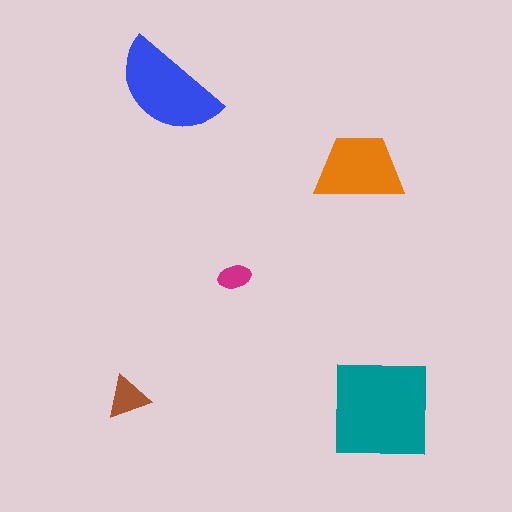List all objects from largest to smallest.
The teal square, the blue semicircle, the orange trapezoid, the brown triangle, the magenta ellipse.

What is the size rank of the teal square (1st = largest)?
1st.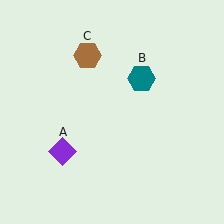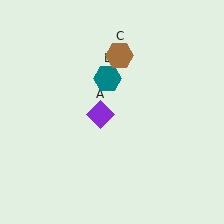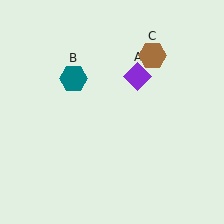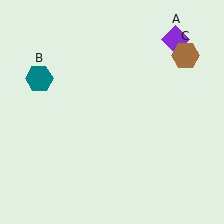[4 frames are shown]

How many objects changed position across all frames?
3 objects changed position: purple diamond (object A), teal hexagon (object B), brown hexagon (object C).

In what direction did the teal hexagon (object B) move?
The teal hexagon (object B) moved left.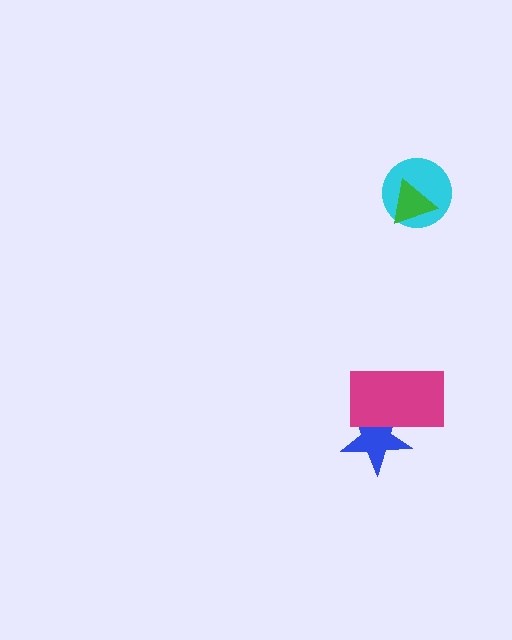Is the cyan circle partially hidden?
Yes, it is partially covered by another shape.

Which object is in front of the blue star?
The magenta rectangle is in front of the blue star.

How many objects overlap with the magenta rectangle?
1 object overlaps with the magenta rectangle.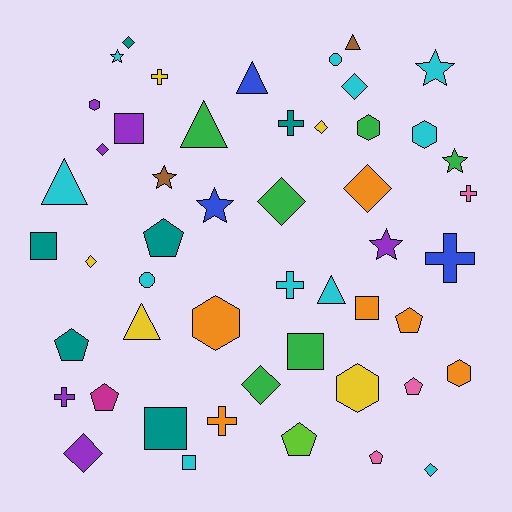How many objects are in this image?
There are 50 objects.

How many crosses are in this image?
There are 7 crosses.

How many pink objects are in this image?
There are 3 pink objects.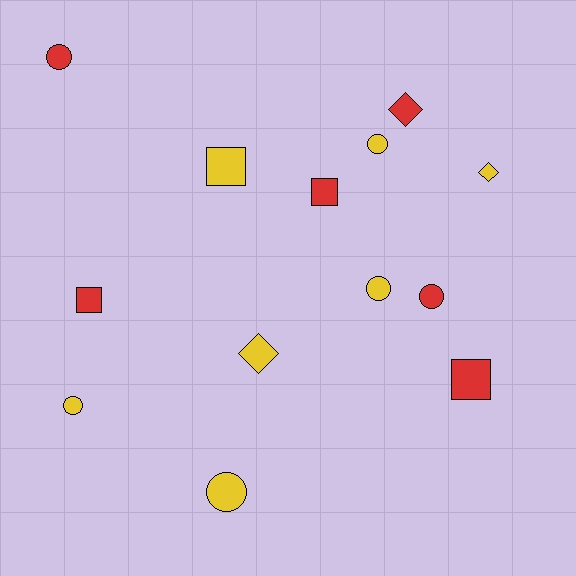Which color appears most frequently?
Yellow, with 7 objects.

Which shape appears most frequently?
Circle, with 6 objects.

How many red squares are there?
There are 3 red squares.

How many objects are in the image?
There are 13 objects.